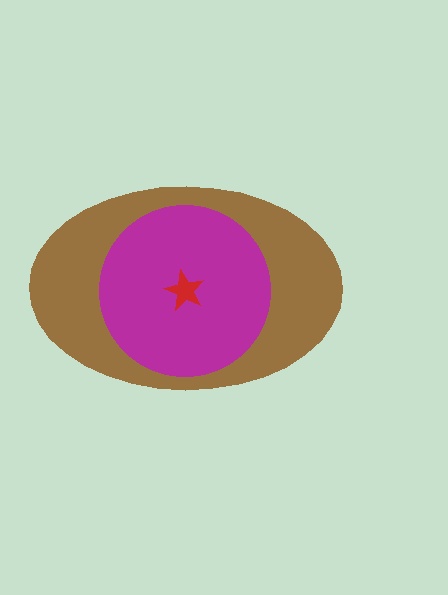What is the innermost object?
The red star.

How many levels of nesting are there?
3.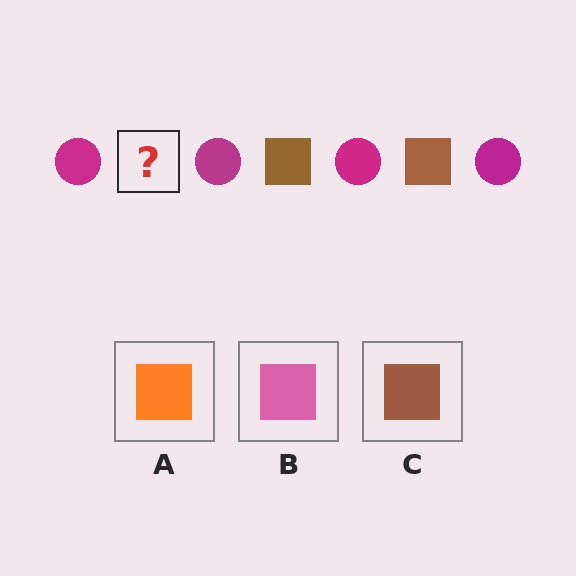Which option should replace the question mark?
Option C.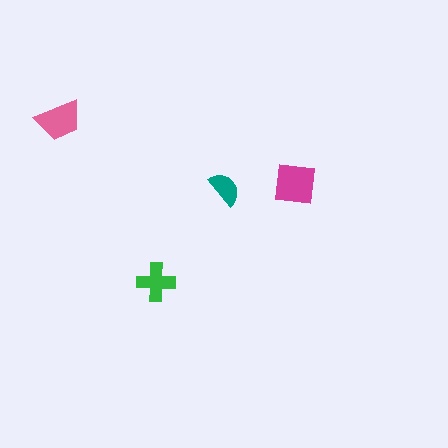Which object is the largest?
The magenta square.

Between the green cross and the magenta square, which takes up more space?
The magenta square.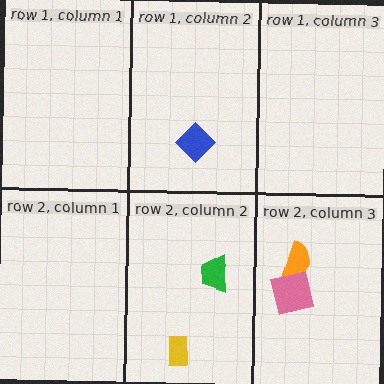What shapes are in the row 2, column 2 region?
The yellow rectangle, the green trapezoid.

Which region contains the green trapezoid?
The row 2, column 2 region.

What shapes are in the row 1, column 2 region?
The blue diamond.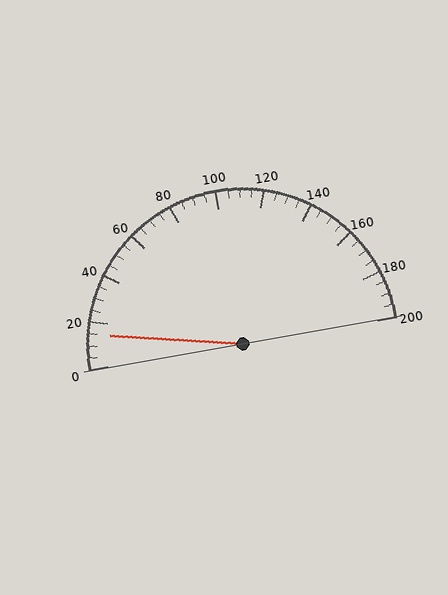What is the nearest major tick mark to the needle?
The nearest major tick mark is 20.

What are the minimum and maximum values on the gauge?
The gauge ranges from 0 to 200.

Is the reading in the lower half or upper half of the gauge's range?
The reading is in the lower half of the range (0 to 200).